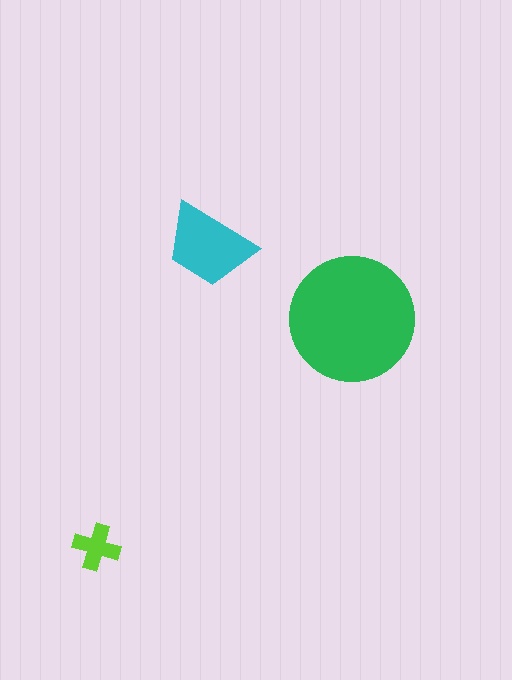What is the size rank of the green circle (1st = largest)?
1st.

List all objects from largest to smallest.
The green circle, the cyan trapezoid, the lime cross.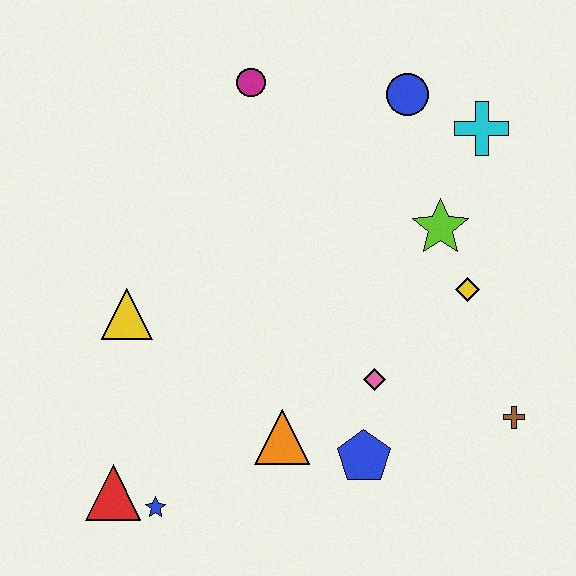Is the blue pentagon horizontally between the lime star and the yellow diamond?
No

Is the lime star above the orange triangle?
Yes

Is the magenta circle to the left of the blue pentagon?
Yes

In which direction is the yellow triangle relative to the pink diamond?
The yellow triangle is to the left of the pink diamond.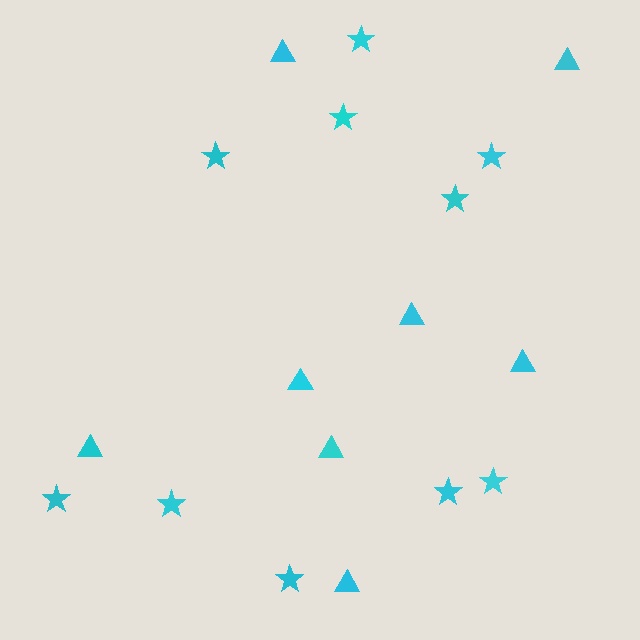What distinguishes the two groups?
There are 2 groups: one group of triangles (8) and one group of stars (10).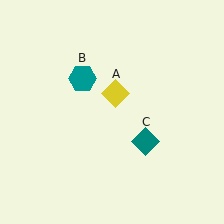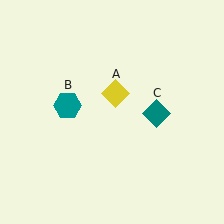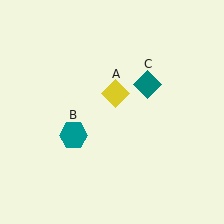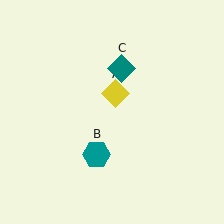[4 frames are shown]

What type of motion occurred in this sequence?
The teal hexagon (object B), teal diamond (object C) rotated counterclockwise around the center of the scene.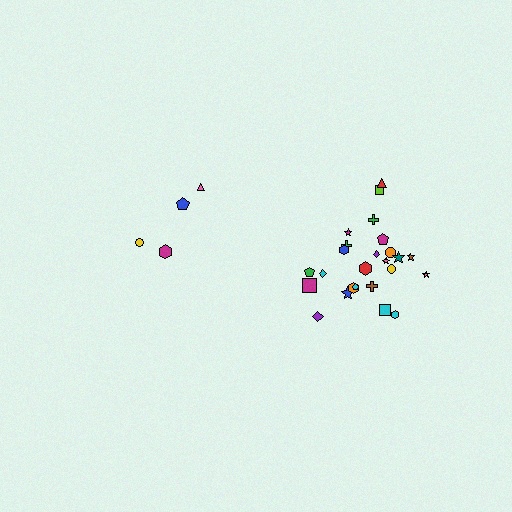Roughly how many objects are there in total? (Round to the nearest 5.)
Roughly 30 objects in total.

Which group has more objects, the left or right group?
The right group.